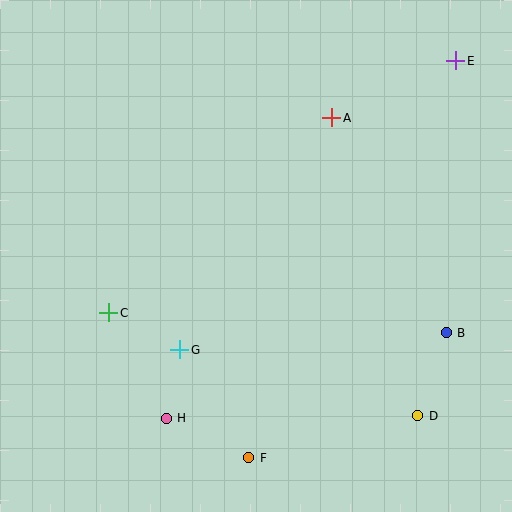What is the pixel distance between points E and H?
The distance between E and H is 460 pixels.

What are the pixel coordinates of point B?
Point B is at (446, 333).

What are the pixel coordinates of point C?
Point C is at (109, 313).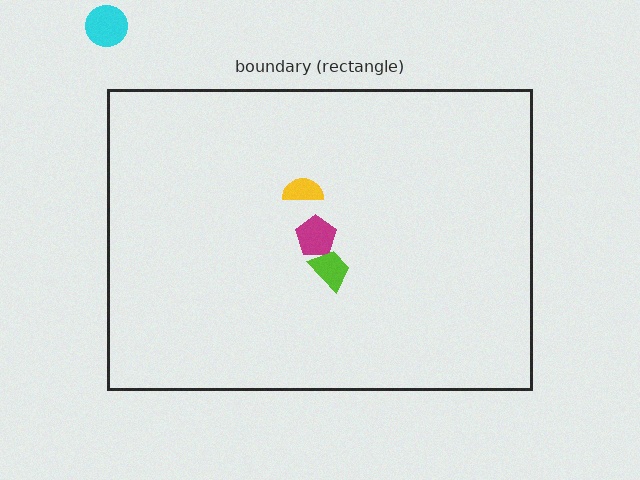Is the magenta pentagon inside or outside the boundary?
Inside.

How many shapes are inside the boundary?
3 inside, 1 outside.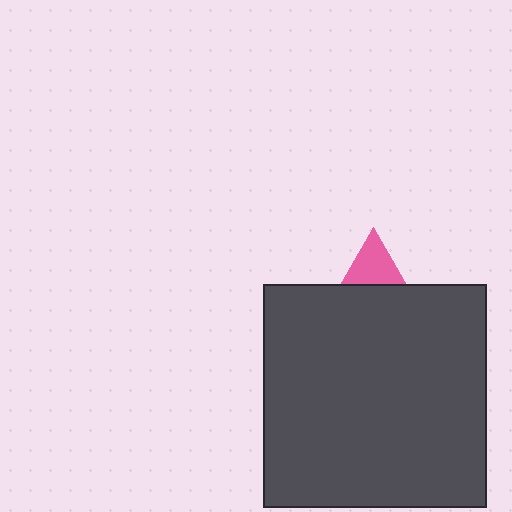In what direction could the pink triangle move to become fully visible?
The pink triangle could move up. That would shift it out from behind the dark gray square entirely.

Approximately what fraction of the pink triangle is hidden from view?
Roughly 69% of the pink triangle is hidden behind the dark gray square.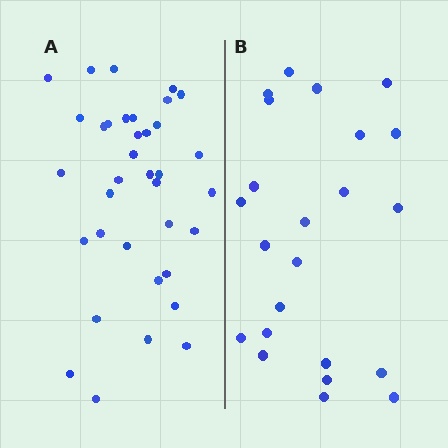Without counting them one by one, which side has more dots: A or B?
Region A (the left region) has more dots.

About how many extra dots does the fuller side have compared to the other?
Region A has approximately 15 more dots than region B.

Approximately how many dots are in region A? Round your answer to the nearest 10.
About 40 dots. (The exact count is 36, which rounds to 40.)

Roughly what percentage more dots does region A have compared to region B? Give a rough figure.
About 55% more.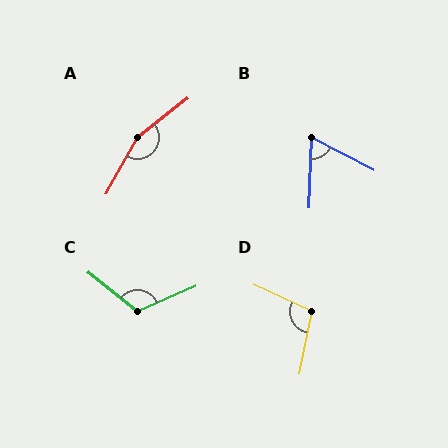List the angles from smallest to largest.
B (65°), D (103°), C (118°), A (157°).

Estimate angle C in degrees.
Approximately 118 degrees.